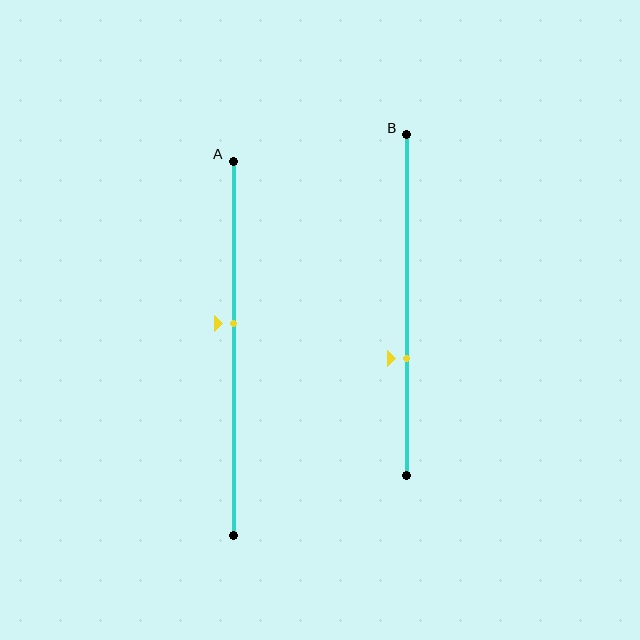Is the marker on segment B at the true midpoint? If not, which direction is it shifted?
No, the marker on segment B is shifted downward by about 16% of the segment length.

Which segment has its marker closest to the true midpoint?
Segment A has its marker closest to the true midpoint.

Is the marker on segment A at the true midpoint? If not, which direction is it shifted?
No, the marker on segment A is shifted upward by about 7% of the segment length.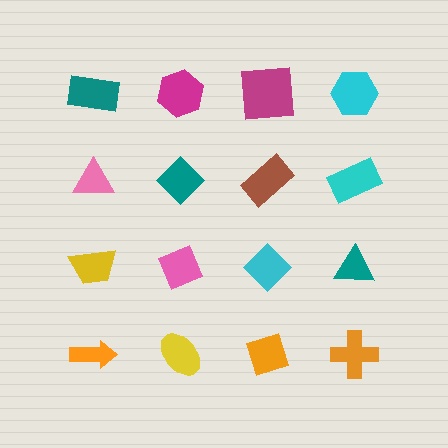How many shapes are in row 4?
4 shapes.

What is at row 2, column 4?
A cyan rectangle.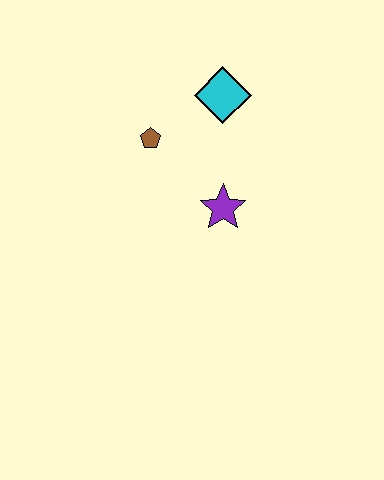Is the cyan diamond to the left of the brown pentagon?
No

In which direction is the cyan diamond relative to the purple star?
The cyan diamond is above the purple star.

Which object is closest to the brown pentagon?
The cyan diamond is closest to the brown pentagon.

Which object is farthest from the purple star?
The cyan diamond is farthest from the purple star.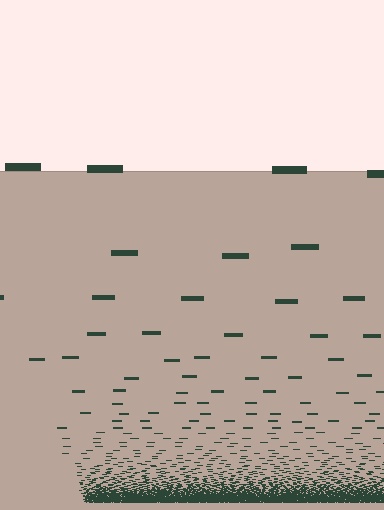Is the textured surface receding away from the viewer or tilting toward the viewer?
The surface appears to tilt toward the viewer. Texture elements get larger and sparser toward the top.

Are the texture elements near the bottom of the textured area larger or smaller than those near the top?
Smaller. The gradient is inverted — elements near the bottom are smaller and denser.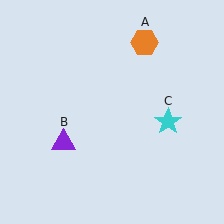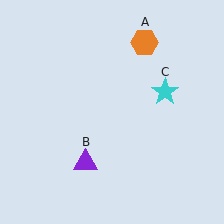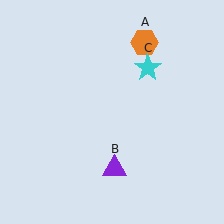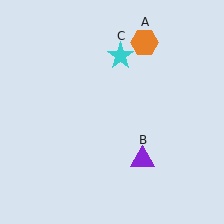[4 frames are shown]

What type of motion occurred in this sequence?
The purple triangle (object B), cyan star (object C) rotated counterclockwise around the center of the scene.